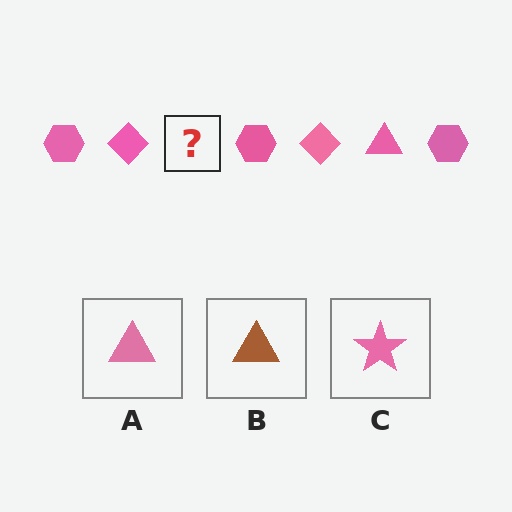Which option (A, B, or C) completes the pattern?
A.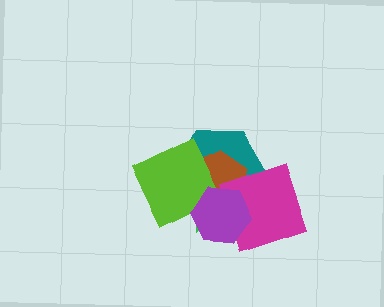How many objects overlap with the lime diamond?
4 objects overlap with the lime diamond.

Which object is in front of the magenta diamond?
The purple hexagon is in front of the magenta diamond.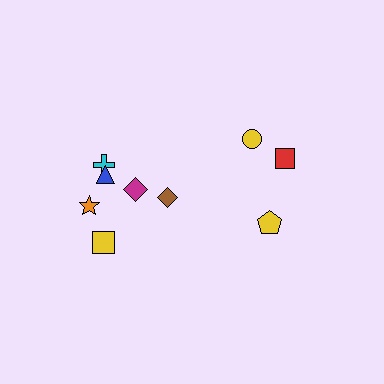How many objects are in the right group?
There are 3 objects.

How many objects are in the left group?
There are 6 objects.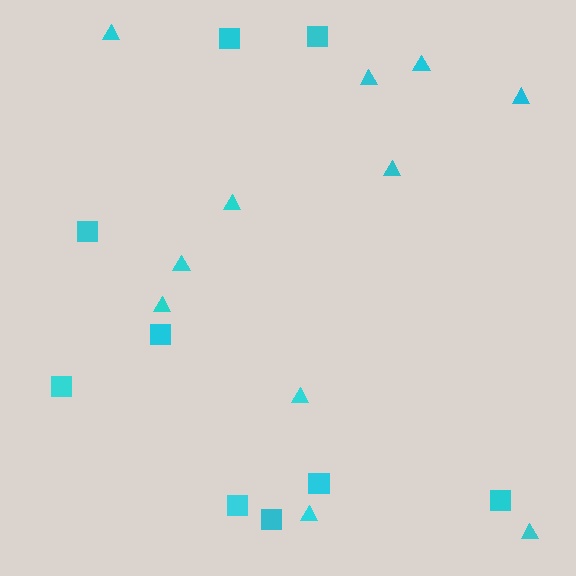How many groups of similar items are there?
There are 2 groups: one group of triangles (11) and one group of squares (9).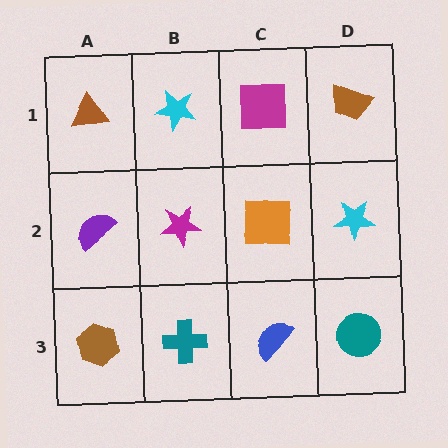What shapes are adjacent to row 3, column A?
A purple semicircle (row 2, column A), a teal cross (row 3, column B).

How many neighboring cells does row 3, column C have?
3.